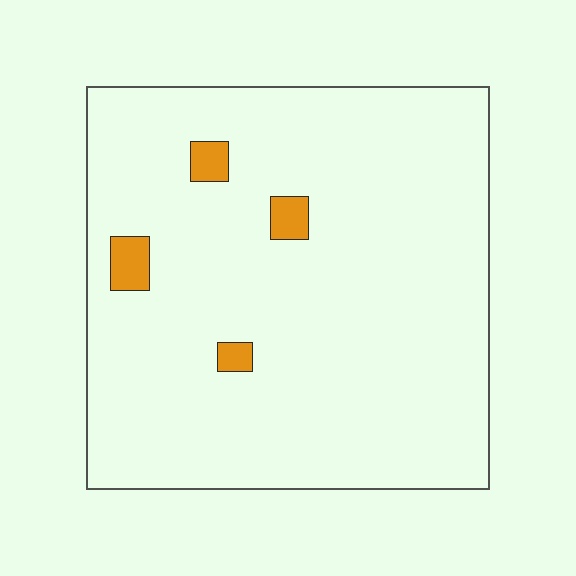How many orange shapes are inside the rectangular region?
4.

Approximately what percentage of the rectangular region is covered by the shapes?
Approximately 5%.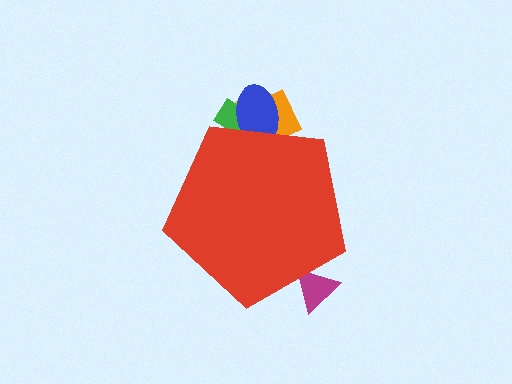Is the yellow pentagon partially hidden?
Yes, the yellow pentagon is partially hidden behind the red pentagon.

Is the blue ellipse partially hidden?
Yes, the blue ellipse is partially hidden behind the red pentagon.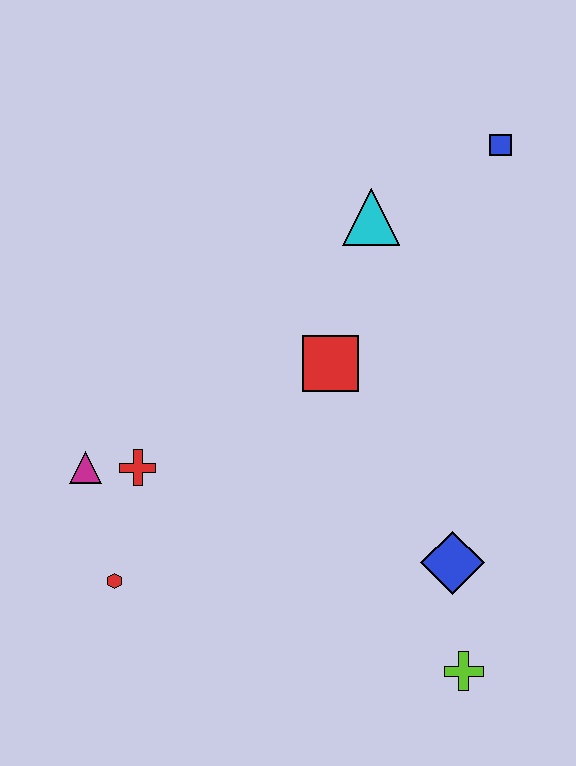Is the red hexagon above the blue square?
No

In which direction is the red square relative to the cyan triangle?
The red square is below the cyan triangle.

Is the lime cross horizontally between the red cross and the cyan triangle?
No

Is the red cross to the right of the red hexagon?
Yes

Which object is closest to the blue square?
The cyan triangle is closest to the blue square.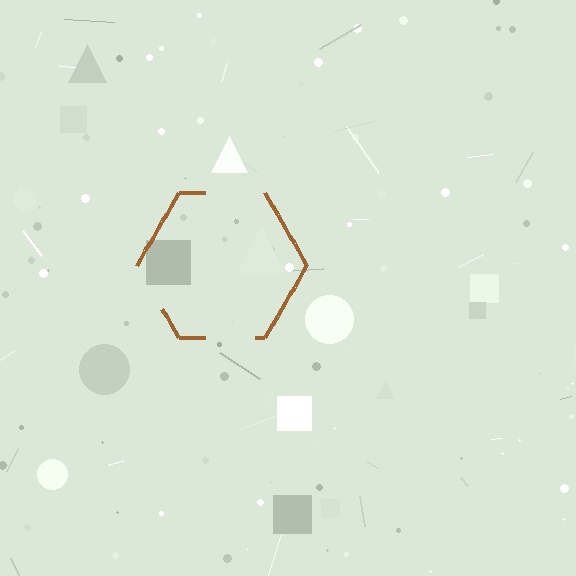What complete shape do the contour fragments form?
The contour fragments form a hexagon.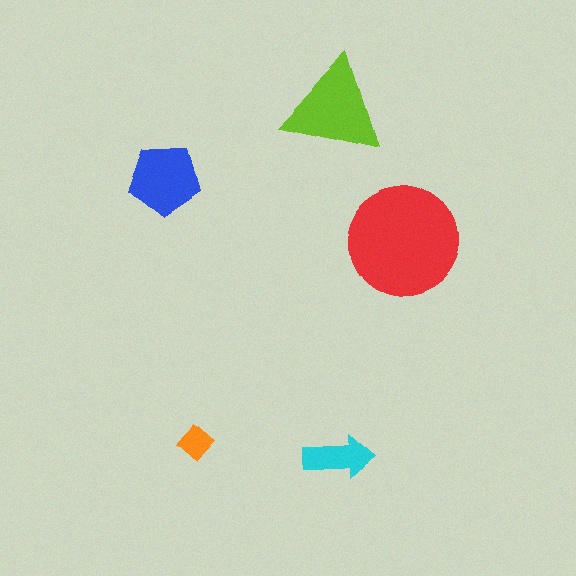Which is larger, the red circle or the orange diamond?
The red circle.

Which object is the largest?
The red circle.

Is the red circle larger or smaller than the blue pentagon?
Larger.